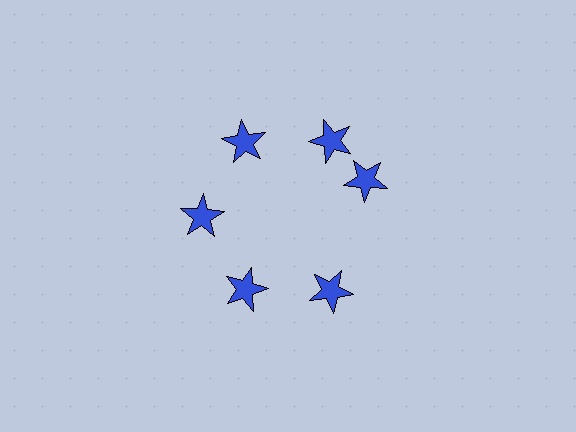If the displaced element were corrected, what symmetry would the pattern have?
It would have 6-fold rotational symmetry — the pattern would map onto itself every 60 degrees.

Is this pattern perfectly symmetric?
No. The 6 blue stars are arranged in a ring, but one element near the 3 o'clock position is rotated out of alignment along the ring, breaking the 6-fold rotational symmetry.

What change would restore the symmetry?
The symmetry would be restored by rotating it back into even spacing with its neighbors so that all 6 stars sit at equal angles and equal distance from the center.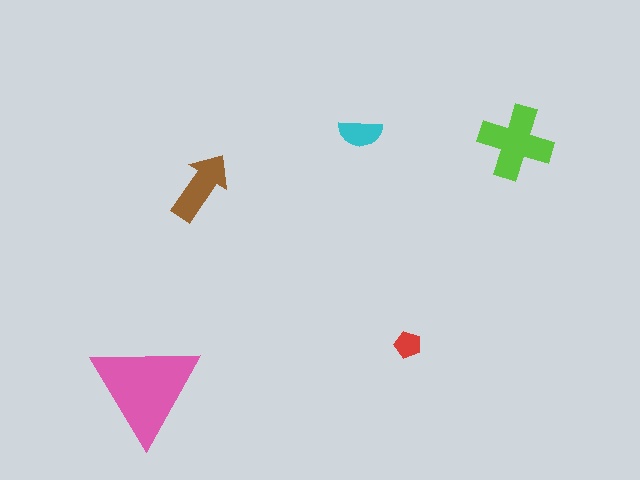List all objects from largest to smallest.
The pink triangle, the lime cross, the brown arrow, the cyan semicircle, the red pentagon.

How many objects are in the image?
There are 5 objects in the image.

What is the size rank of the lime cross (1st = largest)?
2nd.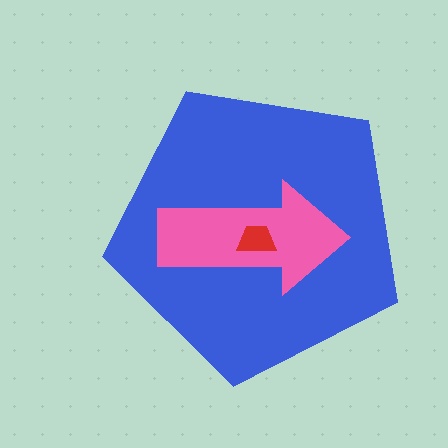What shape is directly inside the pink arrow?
The red trapezoid.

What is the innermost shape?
The red trapezoid.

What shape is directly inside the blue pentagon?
The pink arrow.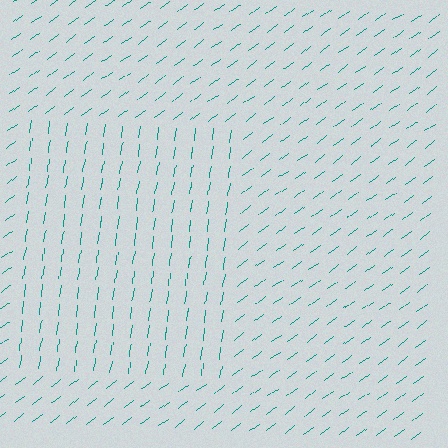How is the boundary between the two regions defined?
The boundary is defined purely by a change in line orientation (approximately 45 degrees difference). All lines are the same color and thickness.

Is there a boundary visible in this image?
Yes, there is a texture boundary formed by a change in line orientation.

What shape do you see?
I see a rectangle.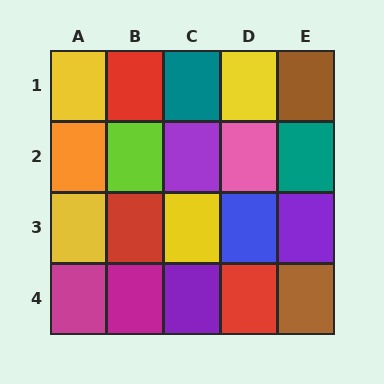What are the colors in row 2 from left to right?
Orange, lime, purple, pink, teal.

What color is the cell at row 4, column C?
Purple.